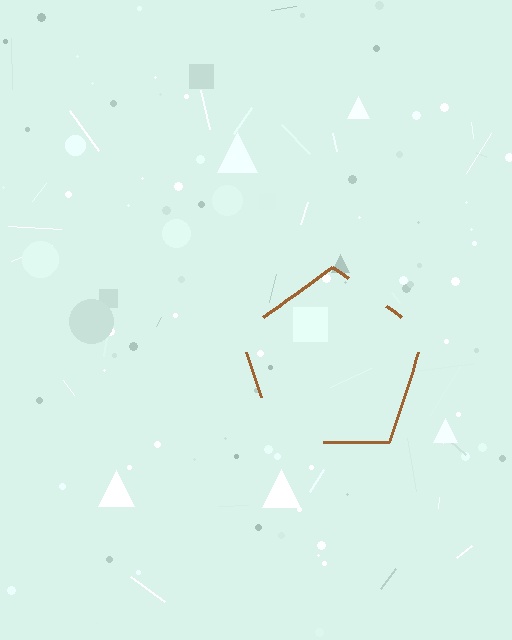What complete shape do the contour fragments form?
The contour fragments form a pentagon.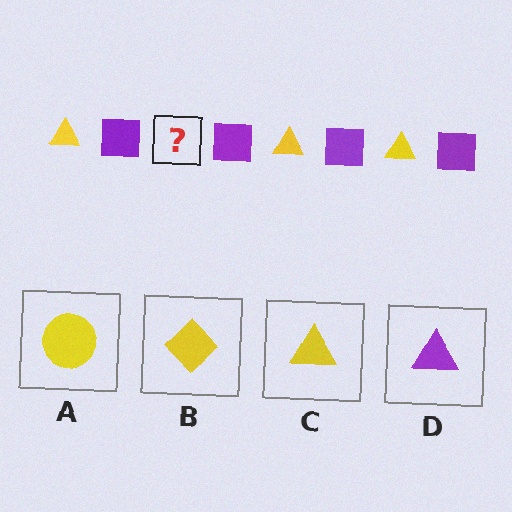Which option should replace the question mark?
Option C.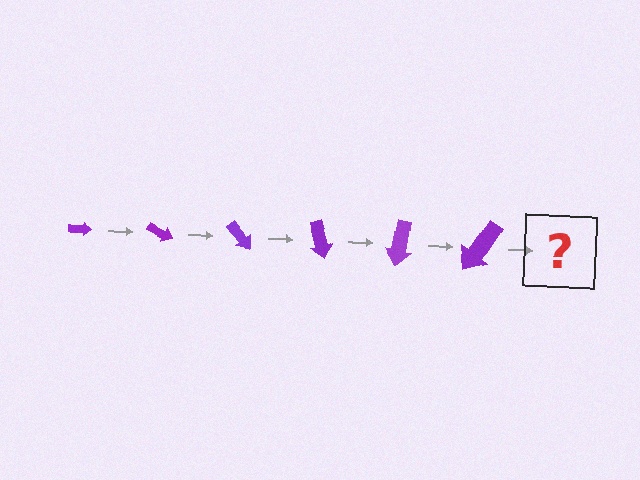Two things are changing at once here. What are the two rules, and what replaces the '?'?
The two rules are that the arrow grows larger each step and it rotates 25 degrees each step. The '?' should be an arrow, larger than the previous one and rotated 150 degrees from the start.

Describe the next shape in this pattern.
It should be an arrow, larger than the previous one and rotated 150 degrees from the start.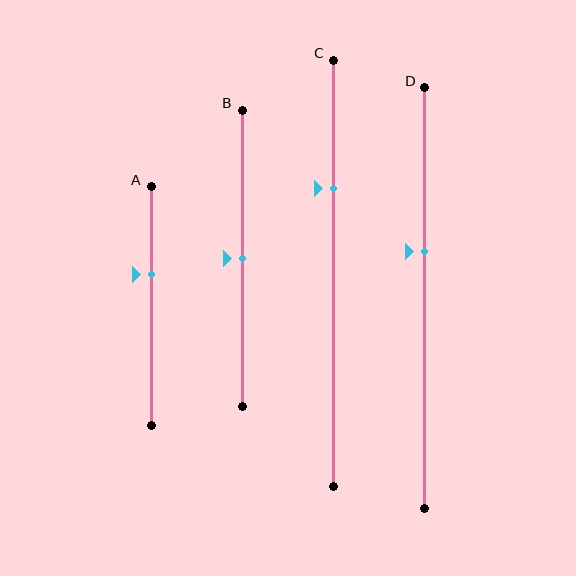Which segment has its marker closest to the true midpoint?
Segment B has its marker closest to the true midpoint.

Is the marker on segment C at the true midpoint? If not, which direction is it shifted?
No, the marker on segment C is shifted upward by about 20% of the segment length.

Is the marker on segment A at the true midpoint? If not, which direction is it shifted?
No, the marker on segment A is shifted upward by about 13% of the segment length.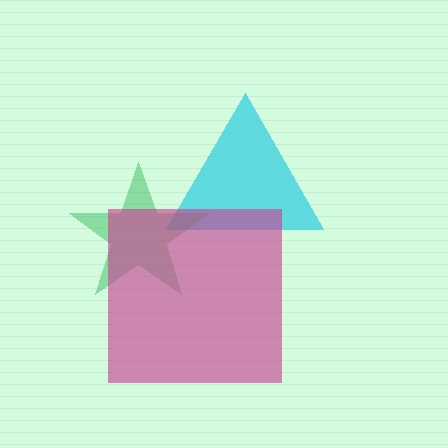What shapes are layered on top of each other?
The layered shapes are: a cyan triangle, a green star, a magenta square.